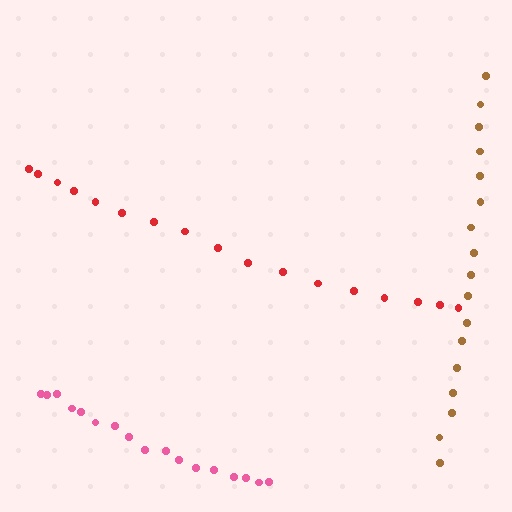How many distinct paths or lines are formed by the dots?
There are 3 distinct paths.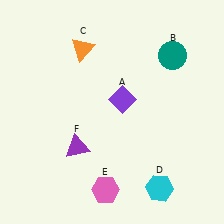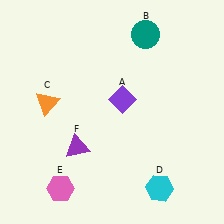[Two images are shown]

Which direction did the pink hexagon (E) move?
The pink hexagon (E) moved left.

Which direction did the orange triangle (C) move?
The orange triangle (C) moved down.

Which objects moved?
The objects that moved are: the teal circle (B), the orange triangle (C), the pink hexagon (E).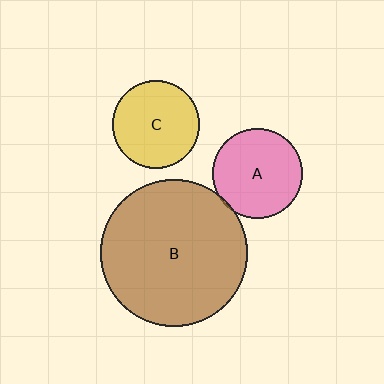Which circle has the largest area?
Circle B (brown).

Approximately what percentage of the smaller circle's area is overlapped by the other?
Approximately 5%.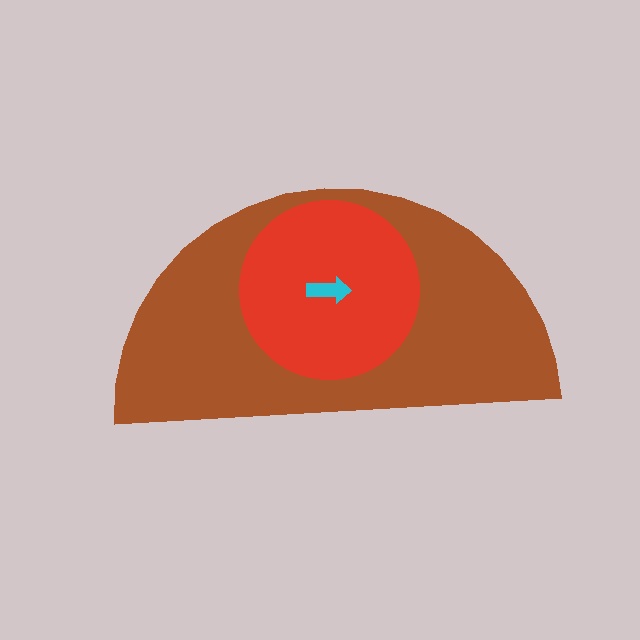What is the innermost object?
The cyan arrow.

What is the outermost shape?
The brown semicircle.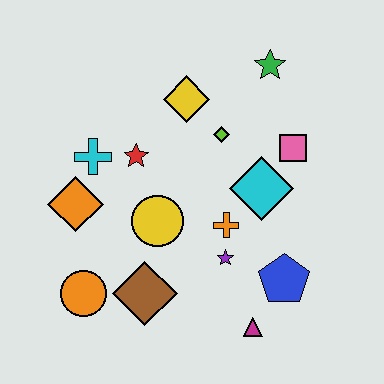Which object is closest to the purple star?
The orange cross is closest to the purple star.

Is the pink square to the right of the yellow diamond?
Yes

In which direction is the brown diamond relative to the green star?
The brown diamond is below the green star.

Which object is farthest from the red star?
The magenta triangle is farthest from the red star.